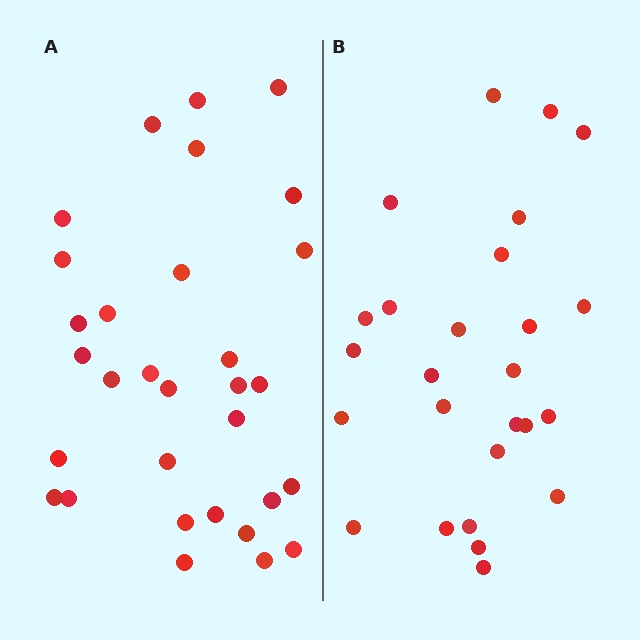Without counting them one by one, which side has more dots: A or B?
Region A (the left region) has more dots.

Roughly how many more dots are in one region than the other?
Region A has about 5 more dots than region B.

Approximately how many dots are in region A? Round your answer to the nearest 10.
About 30 dots. (The exact count is 31, which rounds to 30.)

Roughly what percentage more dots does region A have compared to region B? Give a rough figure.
About 20% more.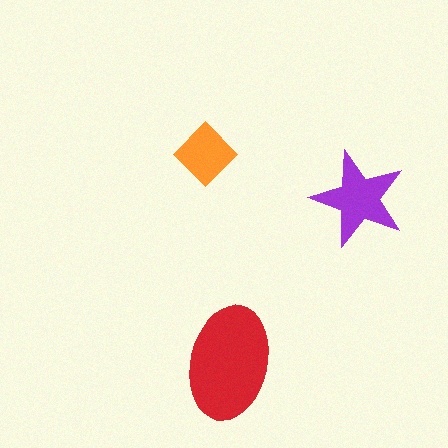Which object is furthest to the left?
The orange diamond is leftmost.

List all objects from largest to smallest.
The red ellipse, the purple star, the orange diamond.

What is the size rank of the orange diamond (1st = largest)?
3rd.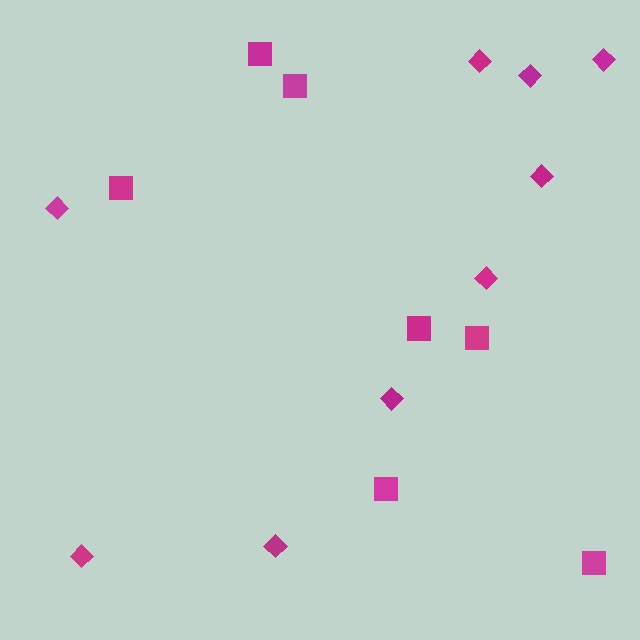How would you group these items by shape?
There are 2 groups: one group of diamonds (9) and one group of squares (7).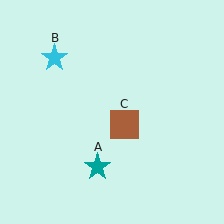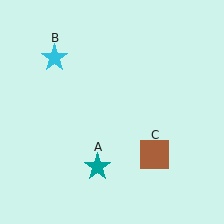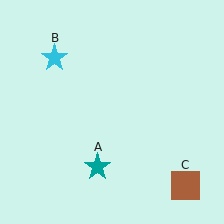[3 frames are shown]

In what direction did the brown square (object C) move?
The brown square (object C) moved down and to the right.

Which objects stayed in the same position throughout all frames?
Teal star (object A) and cyan star (object B) remained stationary.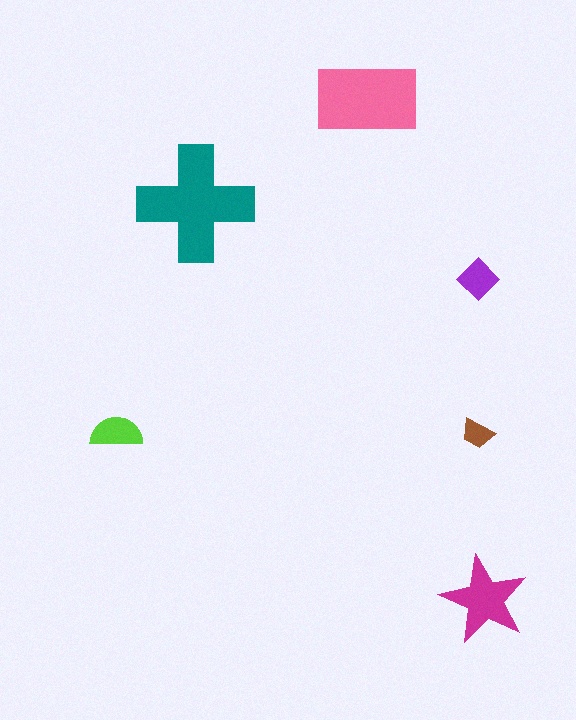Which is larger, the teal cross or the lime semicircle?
The teal cross.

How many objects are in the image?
There are 6 objects in the image.